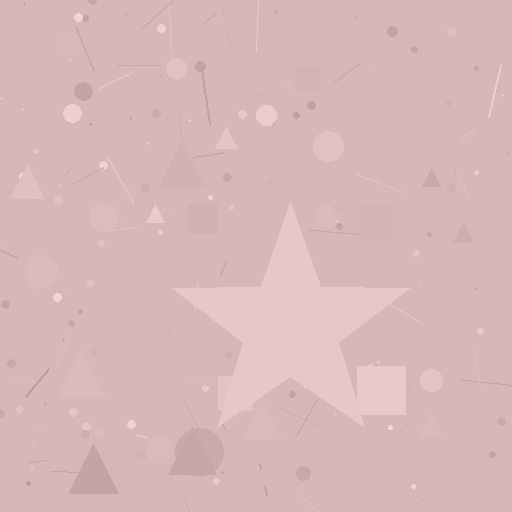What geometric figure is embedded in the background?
A star is embedded in the background.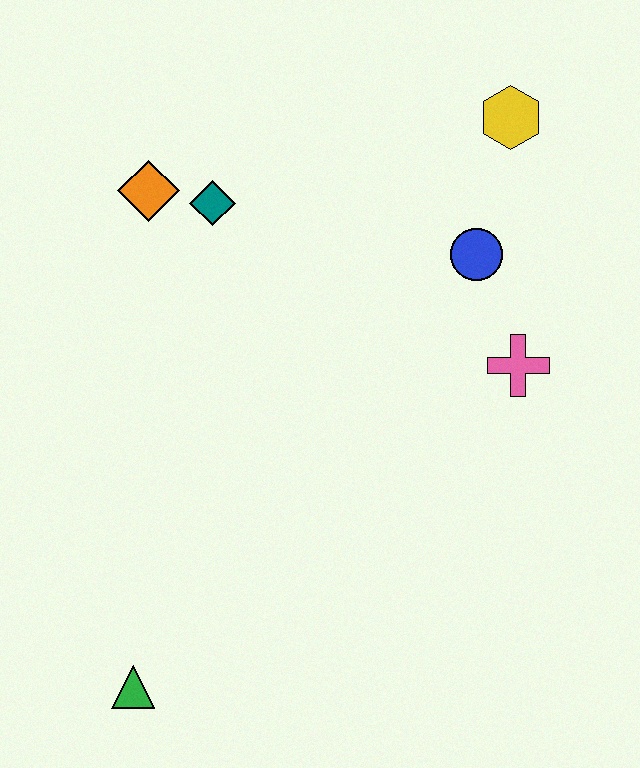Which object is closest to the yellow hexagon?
The blue circle is closest to the yellow hexagon.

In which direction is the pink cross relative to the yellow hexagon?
The pink cross is below the yellow hexagon.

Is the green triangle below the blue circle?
Yes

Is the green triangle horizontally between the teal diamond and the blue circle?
No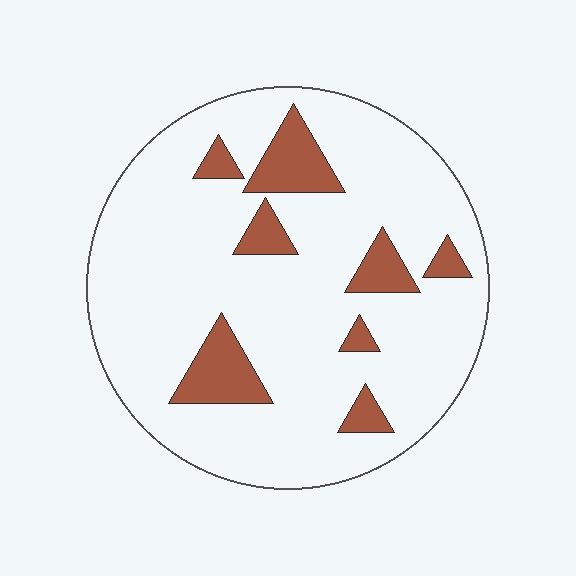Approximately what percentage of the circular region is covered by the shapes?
Approximately 15%.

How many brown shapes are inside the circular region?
8.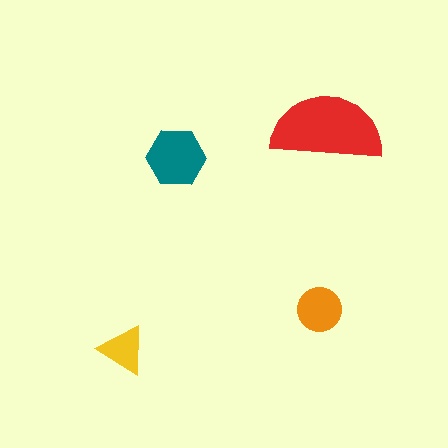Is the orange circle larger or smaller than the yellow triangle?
Larger.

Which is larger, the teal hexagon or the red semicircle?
The red semicircle.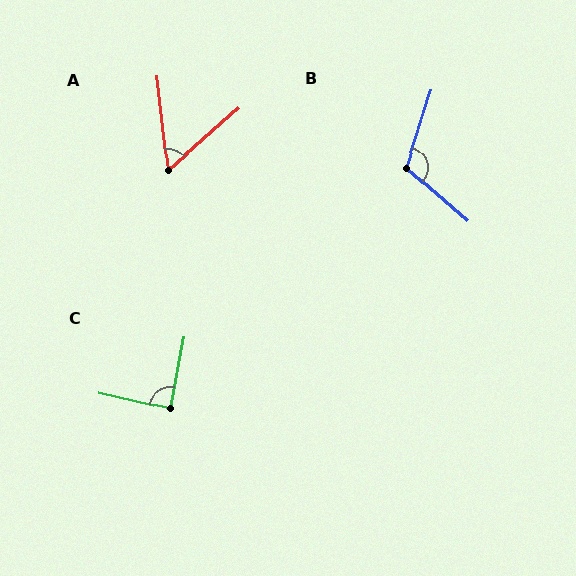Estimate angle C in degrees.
Approximately 88 degrees.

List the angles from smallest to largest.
A (55°), C (88°), B (113°).